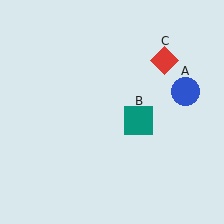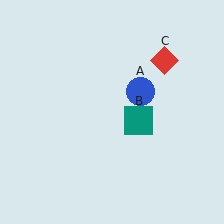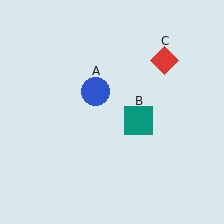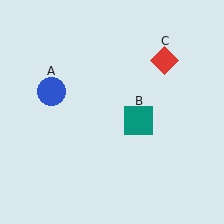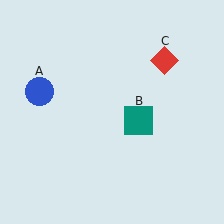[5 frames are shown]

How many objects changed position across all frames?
1 object changed position: blue circle (object A).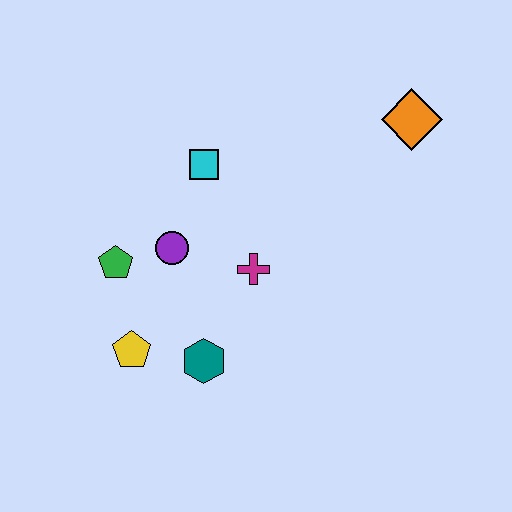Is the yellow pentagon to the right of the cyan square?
No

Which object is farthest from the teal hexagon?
The orange diamond is farthest from the teal hexagon.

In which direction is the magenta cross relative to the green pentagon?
The magenta cross is to the right of the green pentagon.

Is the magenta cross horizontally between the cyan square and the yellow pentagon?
No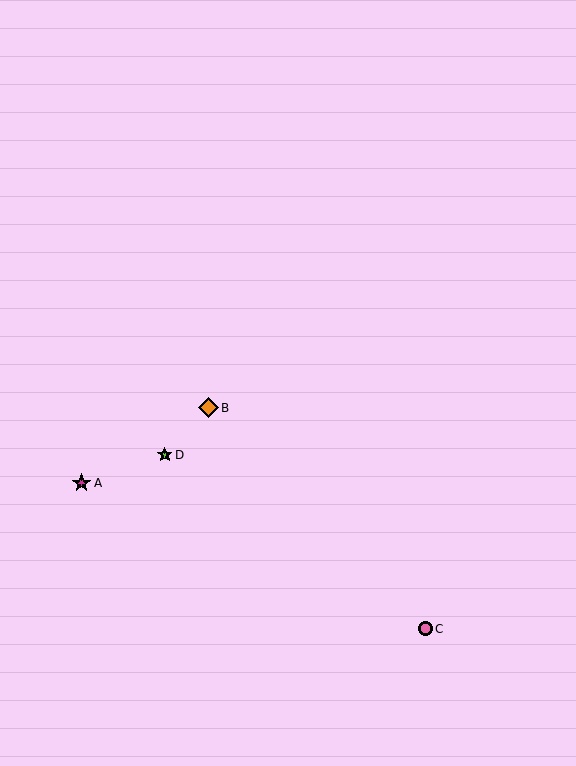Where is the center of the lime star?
The center of the lime star is at (165, 455).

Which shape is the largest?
The orange diamond (labeled B) is the largest.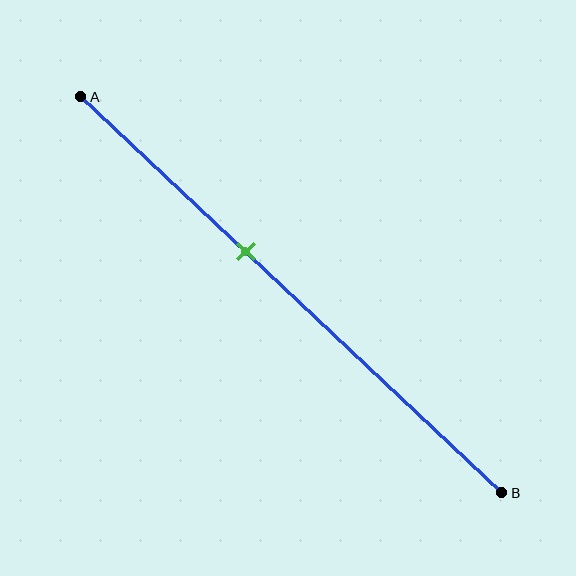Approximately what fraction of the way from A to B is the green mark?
The green mark is approximately 40% of the way from A to B.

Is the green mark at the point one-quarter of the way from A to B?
No, the mark is at about 40% from A, not at the 25% one-quarter point.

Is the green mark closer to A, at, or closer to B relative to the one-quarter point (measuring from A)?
The green mark is closer to point B than the one-quarter point of segment AB.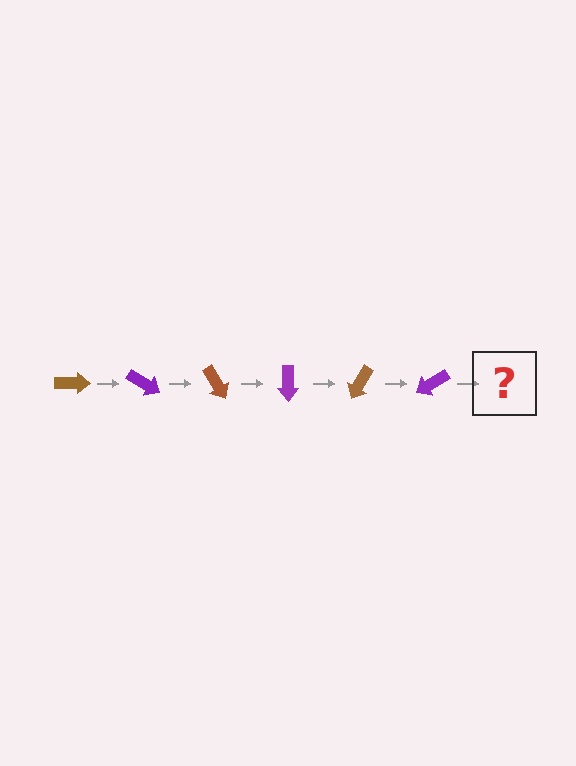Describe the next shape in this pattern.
It should be a brown arrow, rotated 180 degrees from the start.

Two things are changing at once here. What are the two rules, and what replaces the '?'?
The two rules are that it rotates 30 degrees each step and the color cycles through brown and purple. The '?' should be a brown arrow, rotated 180 degrees from the start.